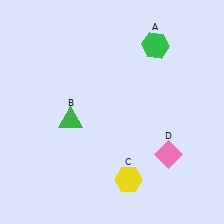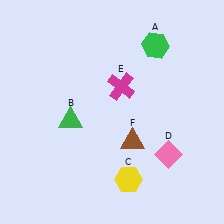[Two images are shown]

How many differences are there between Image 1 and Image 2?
There are 2 differences between the two images.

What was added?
A magenta cross (E), a brown triangle (F) were added in Image 2.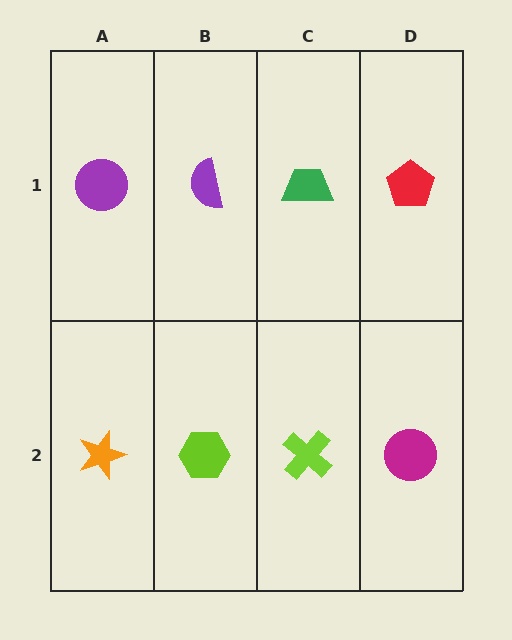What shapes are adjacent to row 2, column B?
A purple semicircle (row 1, column B), an orange star (row 2, column A), a lime cross (row 2, column C).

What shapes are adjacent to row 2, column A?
A purple circle (row 1, column A), a lime hexagon (row 2, column B).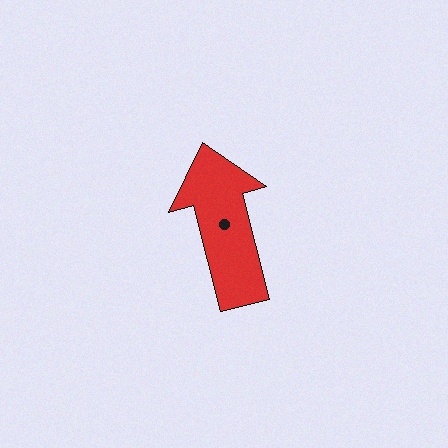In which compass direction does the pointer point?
North.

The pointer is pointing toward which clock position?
Roughly 12 o'clock.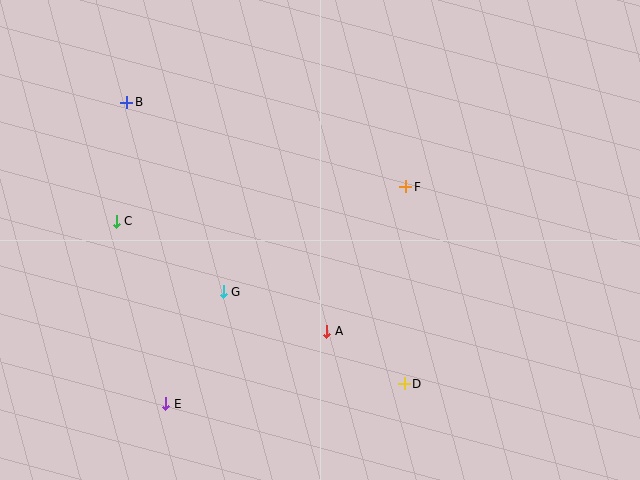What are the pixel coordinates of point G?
Point G is at (223, 292).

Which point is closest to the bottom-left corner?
Point E is closest to the bottom-left corner.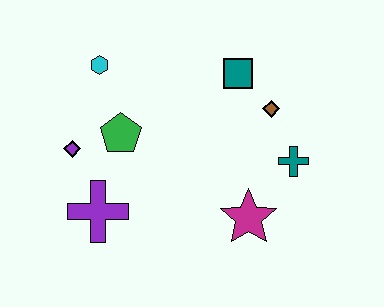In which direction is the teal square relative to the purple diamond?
The teal square is to the right of the purple diamond.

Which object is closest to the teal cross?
The brown diamond is closest to the teal cross.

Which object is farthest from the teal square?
The purple cross is farthest from the teal square.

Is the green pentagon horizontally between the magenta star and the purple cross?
Yes